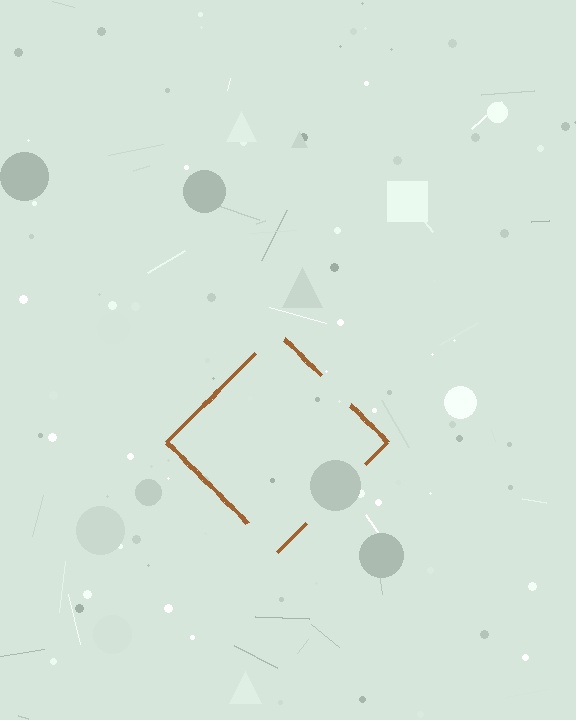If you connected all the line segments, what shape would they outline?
They would outline a diamond.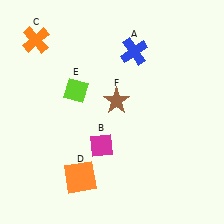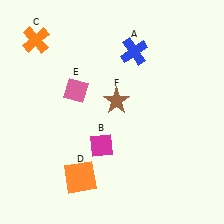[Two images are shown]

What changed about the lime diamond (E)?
In Image 1, E is lime. In Image 2, it changed to pink.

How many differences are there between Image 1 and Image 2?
There is 1 difference between the two images.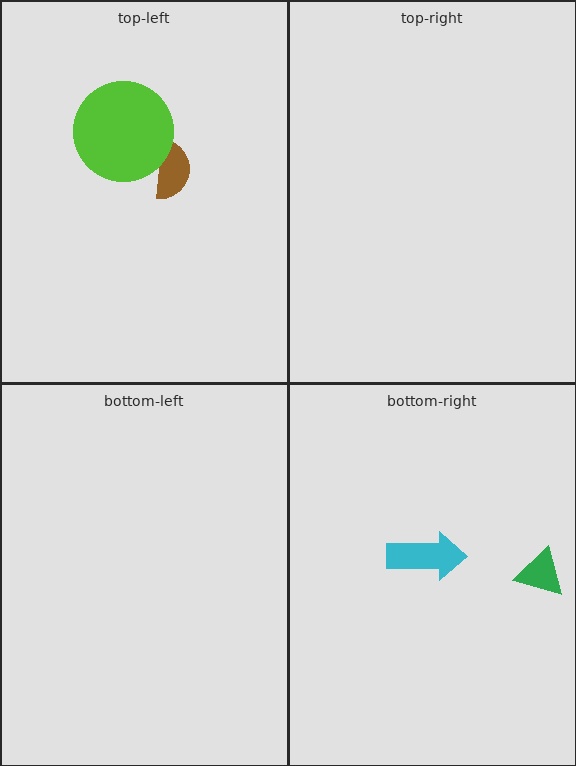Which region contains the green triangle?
The bottom-right region.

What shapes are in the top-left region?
The brown semicircle, the lime circle.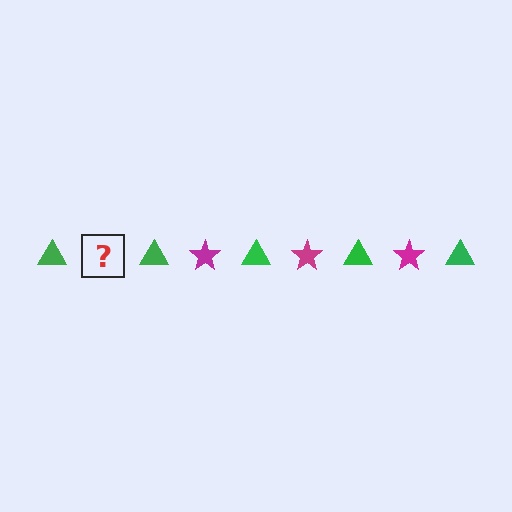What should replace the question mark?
The question mark should be replaced with a magenta star.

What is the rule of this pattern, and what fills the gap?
The rule is that the pattern alternates between green triangle and magenta star. The gap should be filled with a magenta star.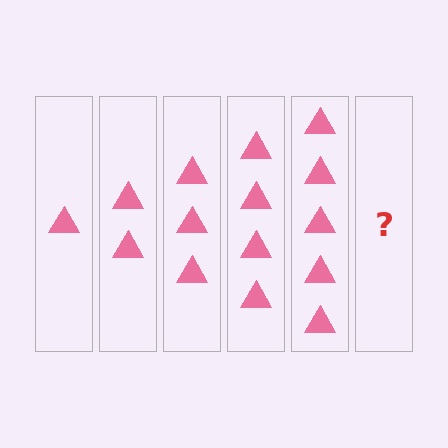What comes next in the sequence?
The next element should be 6 triangles.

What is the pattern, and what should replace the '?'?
The pattern is that each step adds one more triangle. The '?' should be 6 triangles.